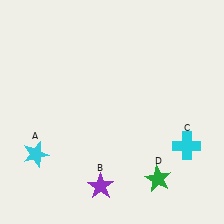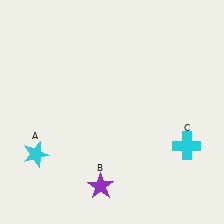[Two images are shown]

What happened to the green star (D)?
The green star (D) was removed in Image 2. It was in the bottom-right area of Image 1.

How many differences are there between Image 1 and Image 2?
There is 1 difference between the two images.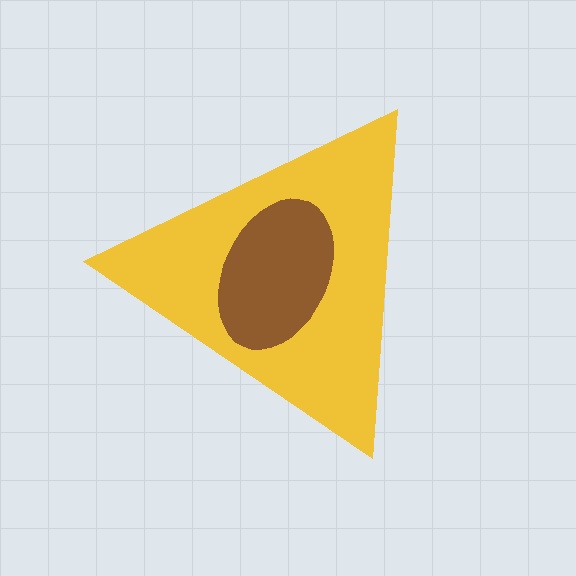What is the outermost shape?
The yellow triangle.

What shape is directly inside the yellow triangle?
The brown ellipse.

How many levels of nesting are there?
2.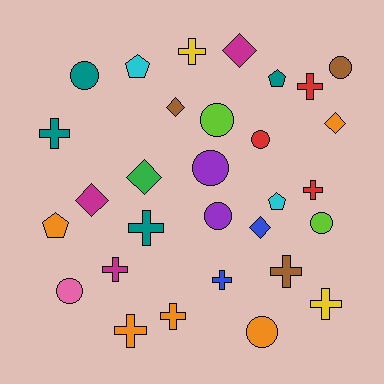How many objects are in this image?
There are 30 objects.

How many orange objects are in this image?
There are 5 orange objects.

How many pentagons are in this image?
There are 4 pentagons.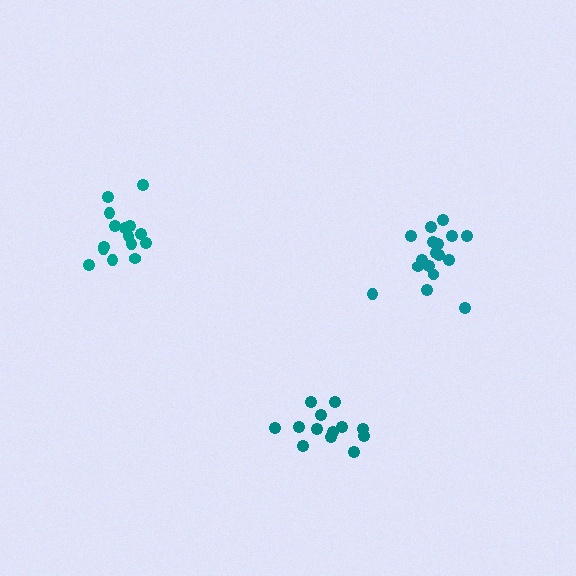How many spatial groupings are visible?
There are 3 spatial groupings.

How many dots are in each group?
Group 1: 13 dots, Group 2: 17 dots, Group 3: 15 dots (45 total).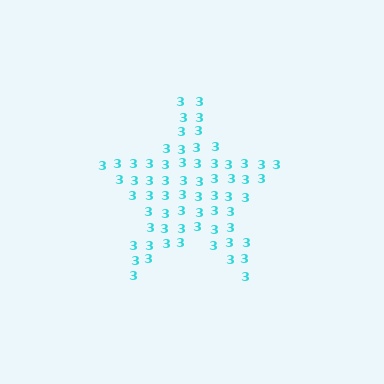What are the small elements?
The small elements are digit 3's.